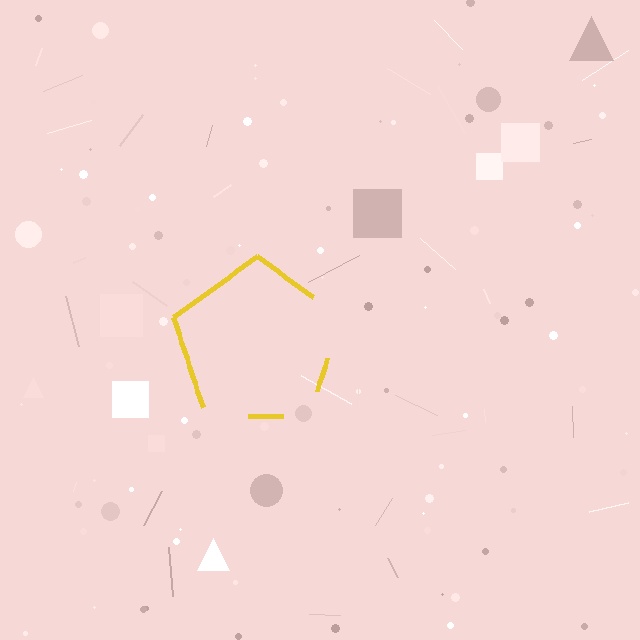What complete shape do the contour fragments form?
The contour fragments form a pentagon.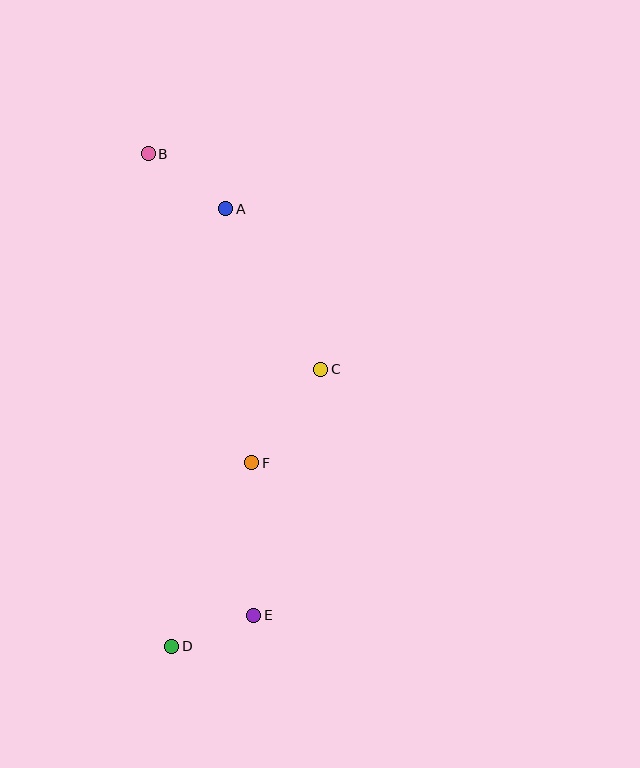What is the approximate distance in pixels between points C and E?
The distance between C and E is approximately 255 pixels.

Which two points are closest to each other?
Points D and E are closest to each other.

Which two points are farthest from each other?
Points B and D are farthest from each other.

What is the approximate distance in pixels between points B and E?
The distance between B and E is approximately 473 pixels.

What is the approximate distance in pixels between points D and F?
The distance between D and F is approximately 201 pixels.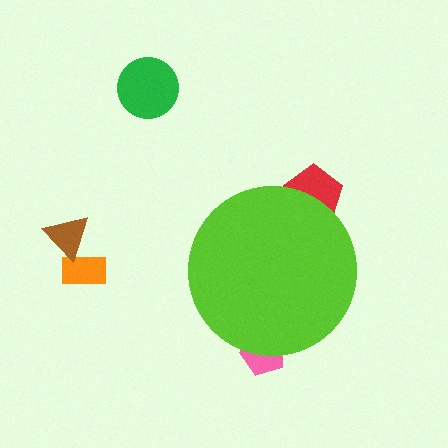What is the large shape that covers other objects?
A lime circle.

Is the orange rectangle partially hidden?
No, the orange rectangle is fully visible.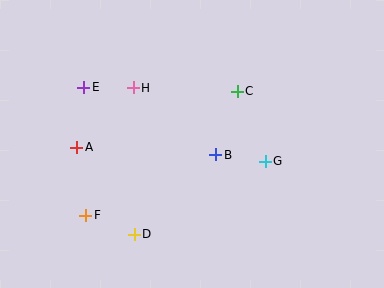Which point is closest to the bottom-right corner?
Point G is closest to the bottom-right corner.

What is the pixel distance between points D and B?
The distance between D and B is 114 pixels.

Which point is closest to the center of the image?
Point B at (216, 155) is closest to the center.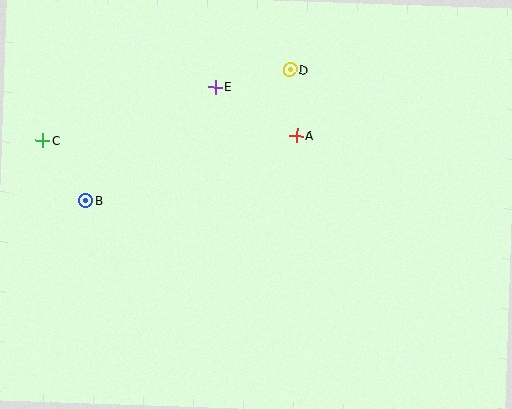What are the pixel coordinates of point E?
Point E is at (215, 87).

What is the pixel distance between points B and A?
The distance between B and A is 221 pixels.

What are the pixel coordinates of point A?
Point A is at (297, 135).